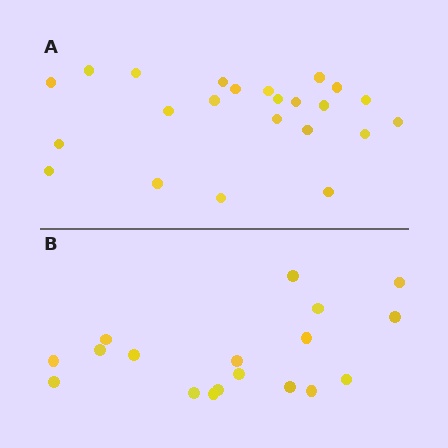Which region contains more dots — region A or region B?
Region A (the top region) has more dots.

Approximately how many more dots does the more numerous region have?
Region A has about 5 more dots than region B.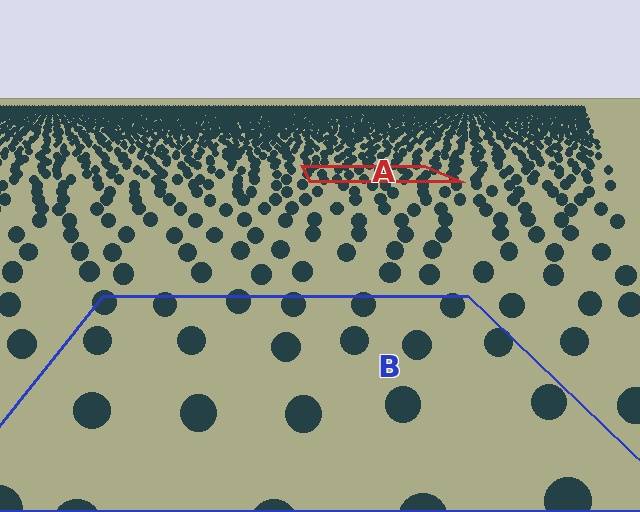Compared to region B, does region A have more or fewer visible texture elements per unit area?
Region A has more texture elements per unit area — they are packed more densely because it is farther away.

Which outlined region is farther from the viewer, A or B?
Region A is farther from the viewer — the texture elements inside it appear smaller and more densely packed.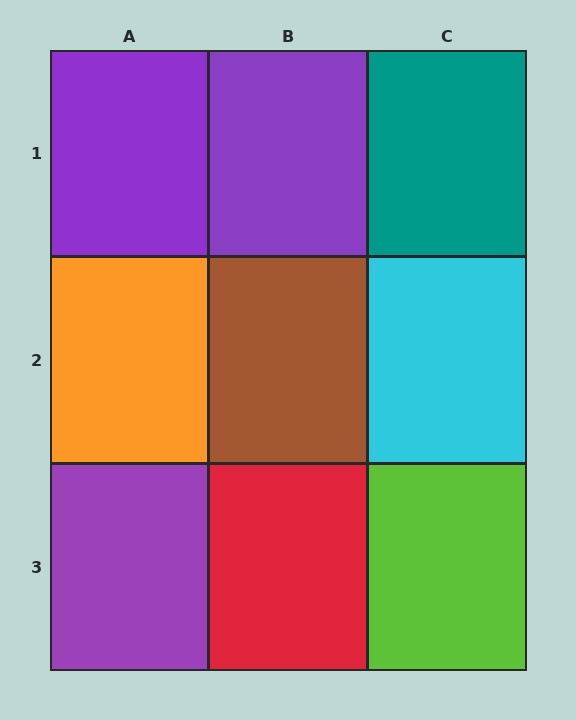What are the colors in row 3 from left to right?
Purple, red, lime.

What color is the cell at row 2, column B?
Brown.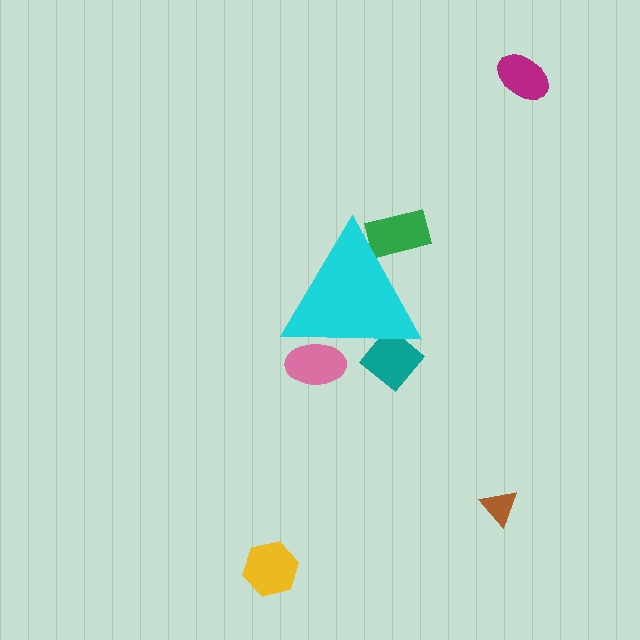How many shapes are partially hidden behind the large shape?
3 shapes are partially hidden.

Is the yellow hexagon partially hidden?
No, the yellow hexagon is fully visible.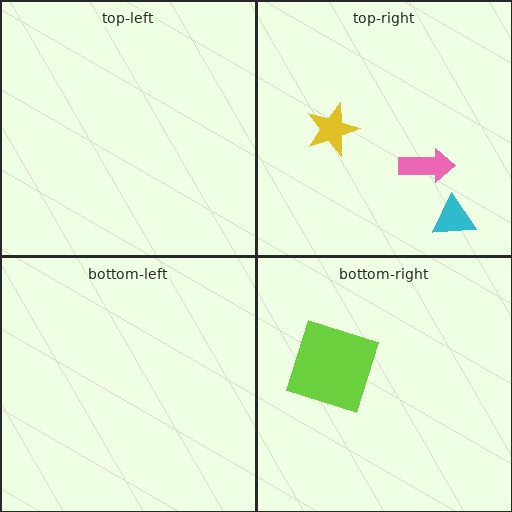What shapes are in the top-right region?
The yellow star, the pink arrow, the cyan triangle.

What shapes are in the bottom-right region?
The lime square.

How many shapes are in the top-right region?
3.